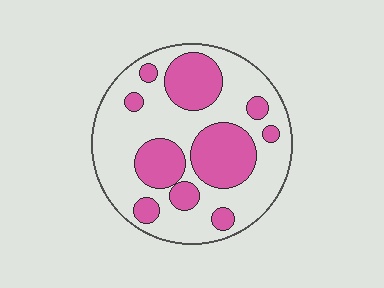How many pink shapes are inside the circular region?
10.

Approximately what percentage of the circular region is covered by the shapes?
Approximately 35%.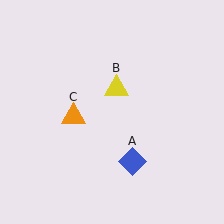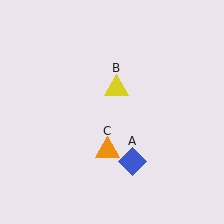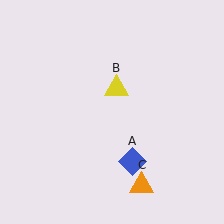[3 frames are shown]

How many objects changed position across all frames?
1 object changed position: orange triangle (object C).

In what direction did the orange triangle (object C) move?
The orange triangle (object C) moved down and to the right.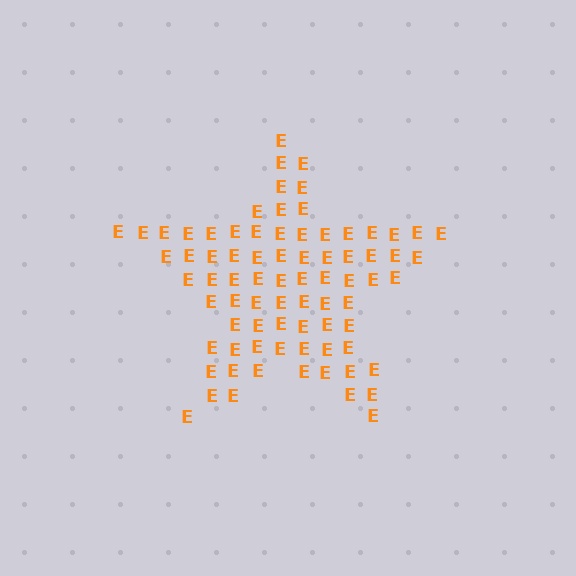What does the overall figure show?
The overall figure shows a star.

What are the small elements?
The small elements are letter E's.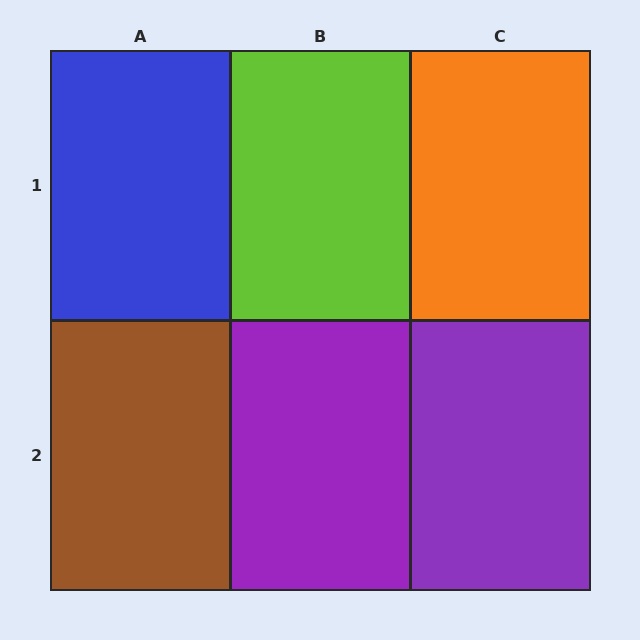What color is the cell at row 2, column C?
Purple.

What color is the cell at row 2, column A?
Brown.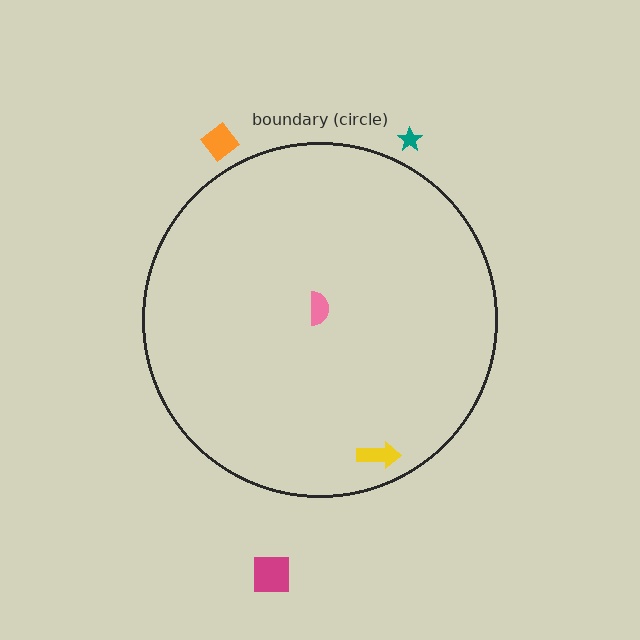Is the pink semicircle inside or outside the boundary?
Inside.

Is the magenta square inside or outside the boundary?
Outside.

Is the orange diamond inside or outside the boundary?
Outside.